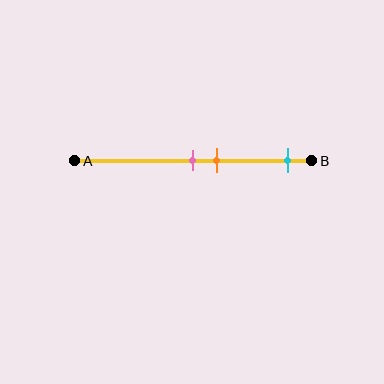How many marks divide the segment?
There are 3 marks dividing the segment.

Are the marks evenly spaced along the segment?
No, the marks are not evenly spaced.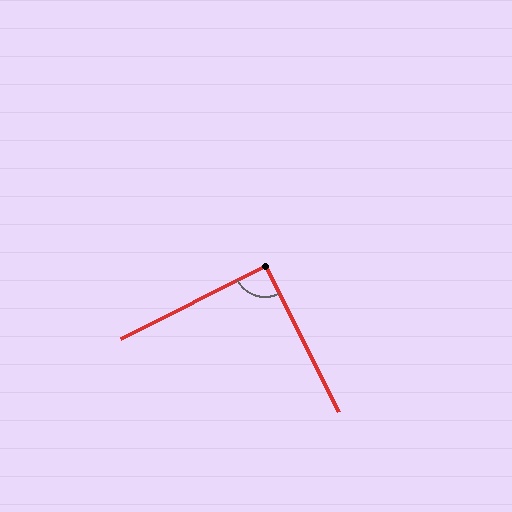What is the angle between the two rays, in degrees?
Approximately 90 degrees.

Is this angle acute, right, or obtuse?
It is approximately a right angle.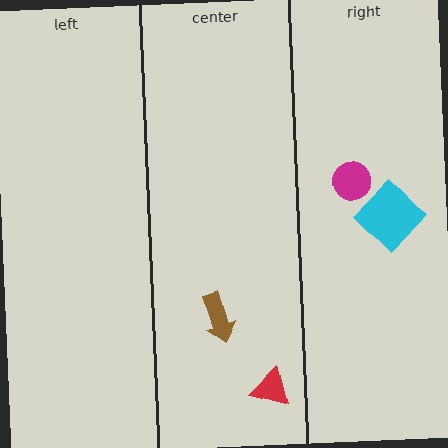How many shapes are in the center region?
2.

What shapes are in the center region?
The brown arrow, the red triangle.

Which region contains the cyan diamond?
The right region.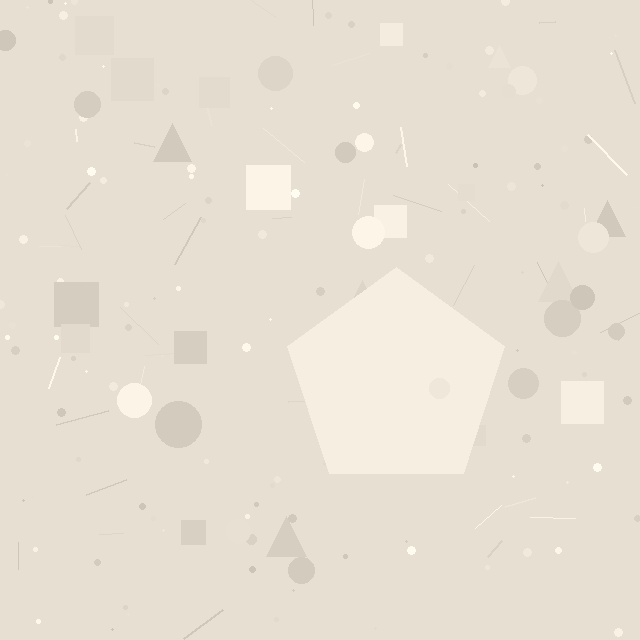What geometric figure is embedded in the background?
A pentagon is embedded in the background.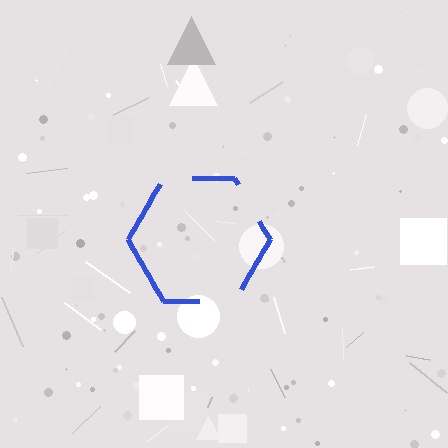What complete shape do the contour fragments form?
The contour fragments form a hexagon.